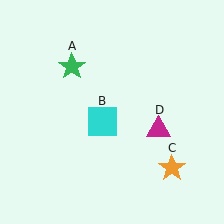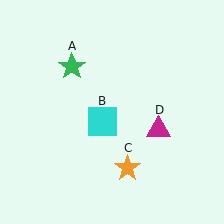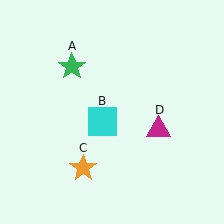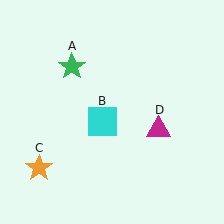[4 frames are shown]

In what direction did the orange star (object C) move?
The orange star (object C) moved left.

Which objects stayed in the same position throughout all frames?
Green star (object A) and cyan square (object B) and magenta triangle (object D) remained stationary.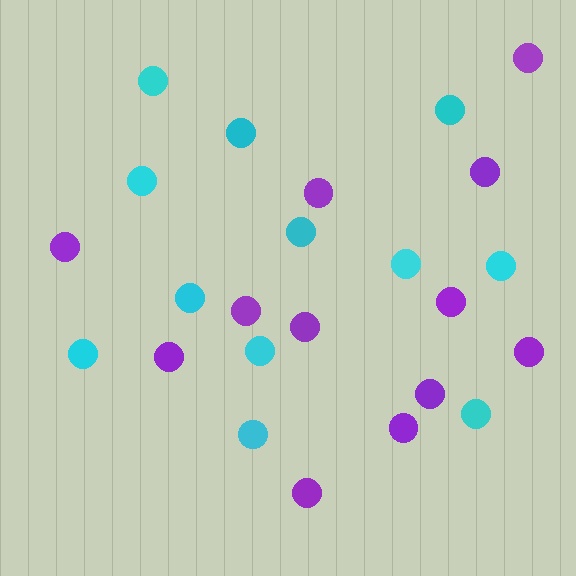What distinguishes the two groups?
There are 2 groups: one group of purple circles (12) and one group of cyan circles (12).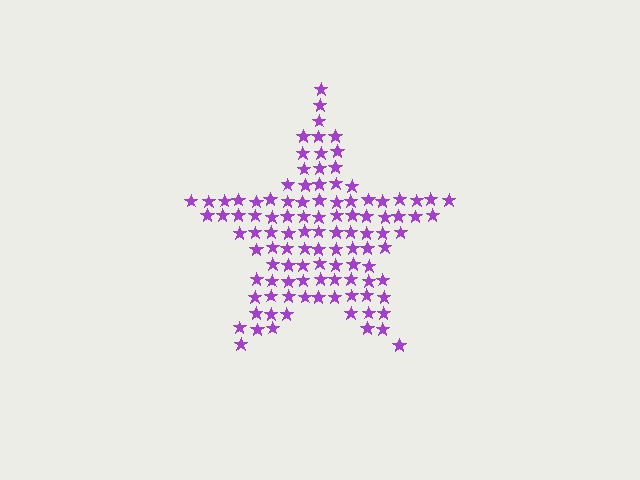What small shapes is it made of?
It is made of small stars.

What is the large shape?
The large shape is a star.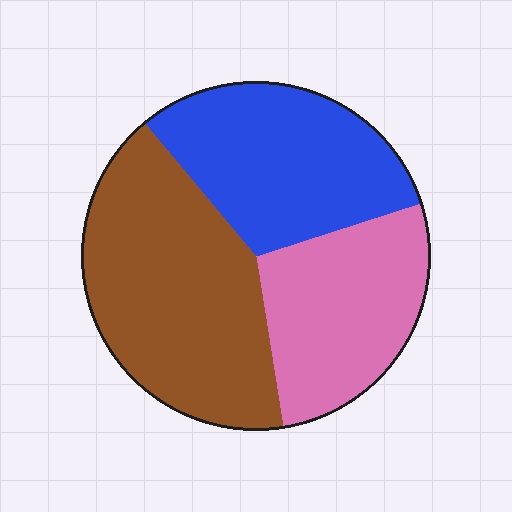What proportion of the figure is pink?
Pink covers about 25% of the figure.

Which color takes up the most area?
Brown, at roughly 40%.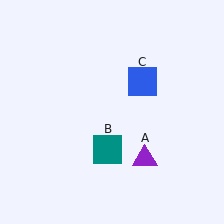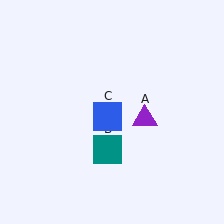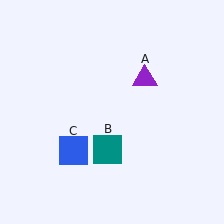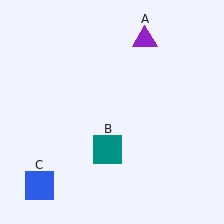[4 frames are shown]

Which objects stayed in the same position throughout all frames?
Teal square (object B) remained stationary.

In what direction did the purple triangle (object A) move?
The purple triangle (object A) moved up.